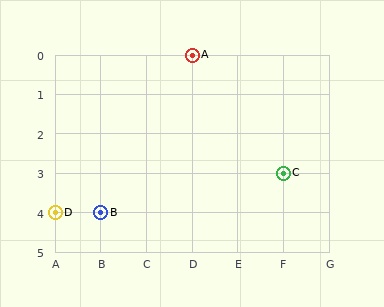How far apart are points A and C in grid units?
Points A and C are 2 columns and 3 rows apart (about 3.6 grid units diagonally).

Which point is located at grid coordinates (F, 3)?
Point C is at (F, 3).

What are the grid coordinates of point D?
Point D is at grid coordinates (A, 4).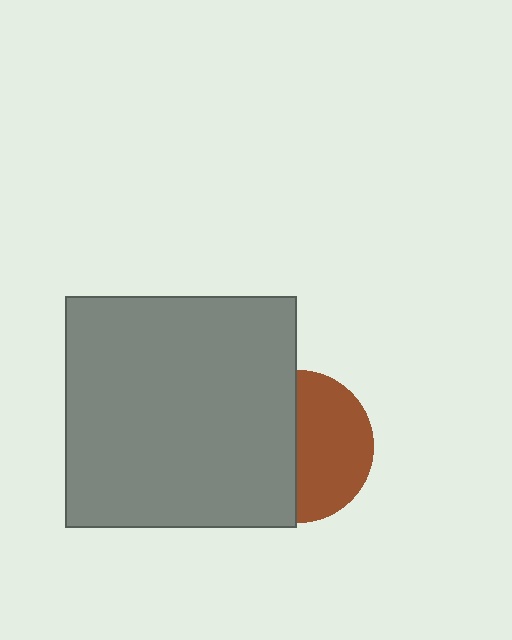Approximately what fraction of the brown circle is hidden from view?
Roughly 50% of the brown circle is hidden behind the gray square.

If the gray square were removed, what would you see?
You would see the complete brown circle.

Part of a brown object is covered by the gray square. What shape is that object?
It is a circle.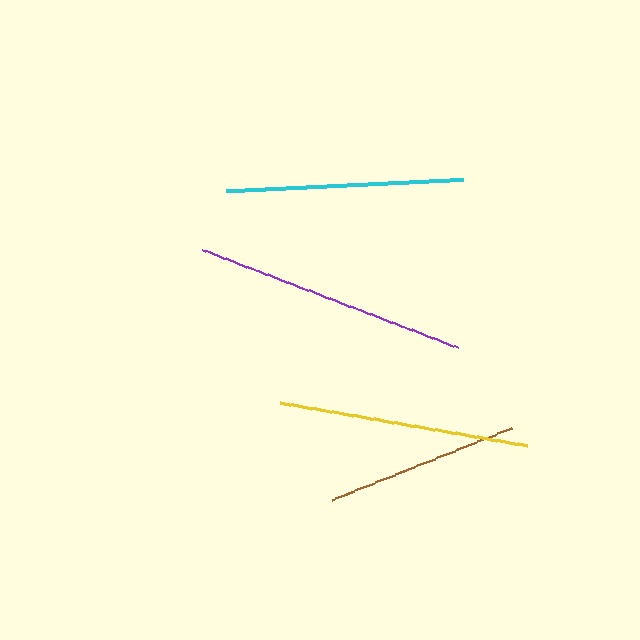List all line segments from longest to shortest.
From longest to shortest: purple, yellow, cyan, brown.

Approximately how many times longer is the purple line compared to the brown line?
The purple line is approximately 1.4 times the length of the brown line.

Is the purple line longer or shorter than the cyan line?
The purple line is longer than the cyan line.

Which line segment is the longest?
The purple line is the longest at approximately 273 pixels.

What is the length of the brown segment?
The brown segment is approximately 194 pixels long.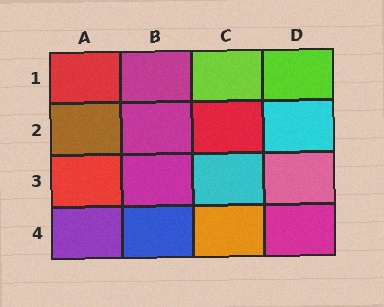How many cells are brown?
1 cell is brown.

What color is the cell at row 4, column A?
Purple.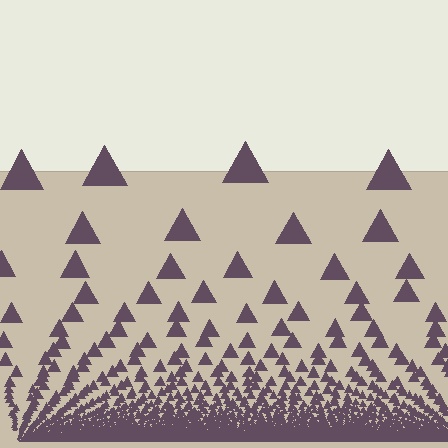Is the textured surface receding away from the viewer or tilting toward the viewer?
The surface appears to tilt toward the viewer. Texture elements get larger and sparser toward the top.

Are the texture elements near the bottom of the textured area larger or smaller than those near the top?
Smaller. The gradient is inverted — elements near the bottom are smaller and denser.